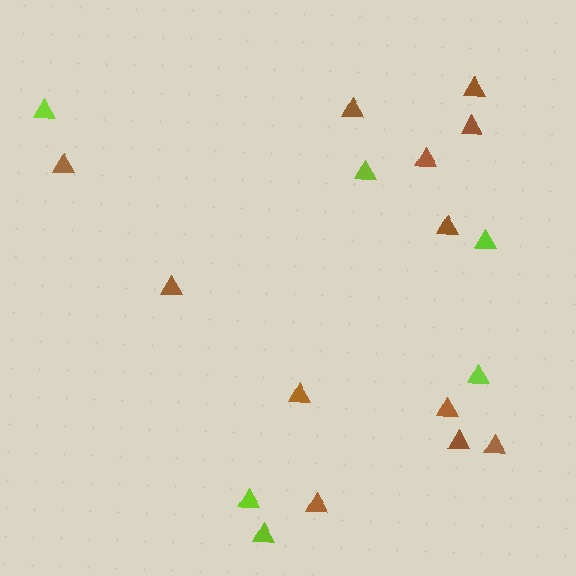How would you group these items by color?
There are 2 groups: one group of brown triangles (12) and one group of lime triangles (6).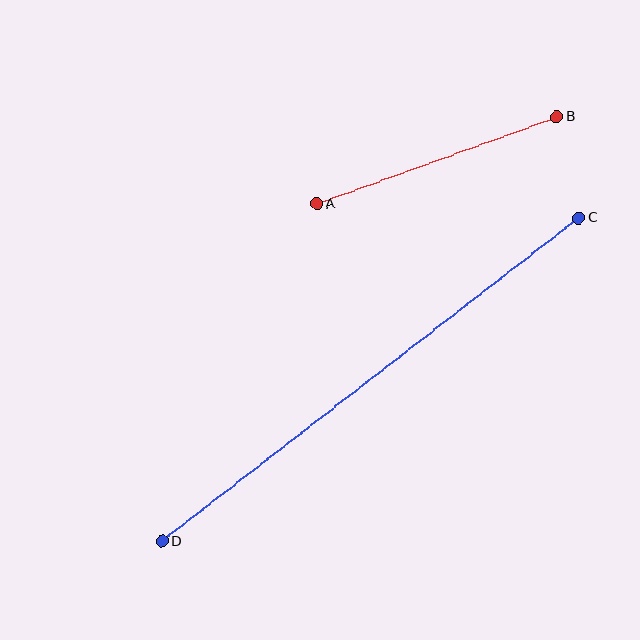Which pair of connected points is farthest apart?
Points C and D are farthest apart.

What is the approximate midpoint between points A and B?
The midpoint is at approximately (437, 160) pixels.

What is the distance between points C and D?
The distance is approximately 528 pixels.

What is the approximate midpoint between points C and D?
The midpoint is at approximately (370, 379) pixels.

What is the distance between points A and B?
The distance is approximately 256 pixels.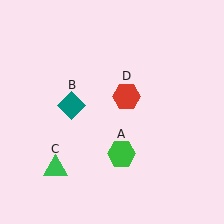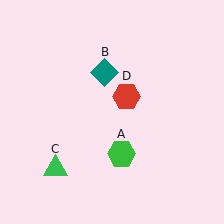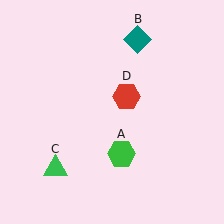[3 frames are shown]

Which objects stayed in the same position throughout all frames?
Green hexagon (object A) and green triangle (object C) and red hexagon (object D) remained stationary.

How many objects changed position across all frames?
1 object changed position: teal diamond (object B).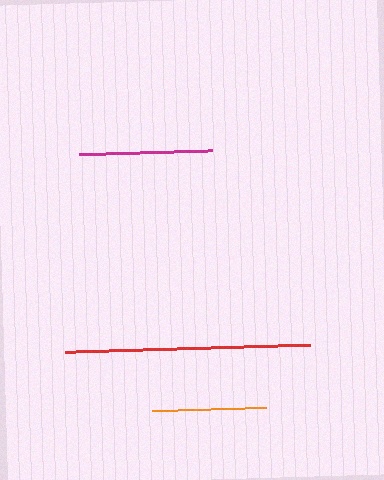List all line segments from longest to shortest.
From longest to shortest: red, magenta, orange.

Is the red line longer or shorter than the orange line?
The red line is longer than the orange line.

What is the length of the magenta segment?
The magenta segment is approximately 133 pixels long.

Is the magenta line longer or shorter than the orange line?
The magenta line is longer than the orange line.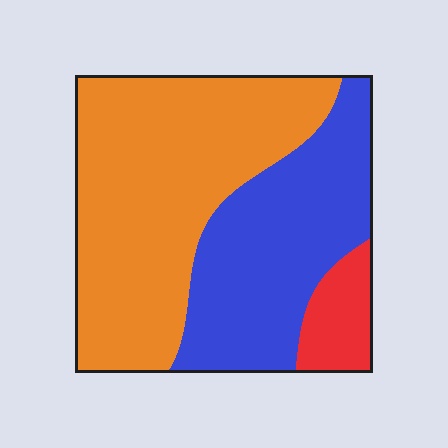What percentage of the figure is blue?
Blue covers around 35% of the figure.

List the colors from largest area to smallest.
From largest to smallest: orange, blue, red.